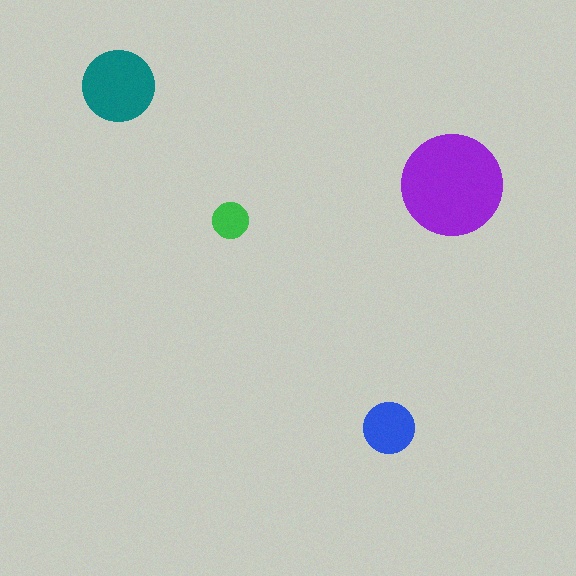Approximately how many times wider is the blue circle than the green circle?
About 1.5 times wider.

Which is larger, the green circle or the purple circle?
The purple one.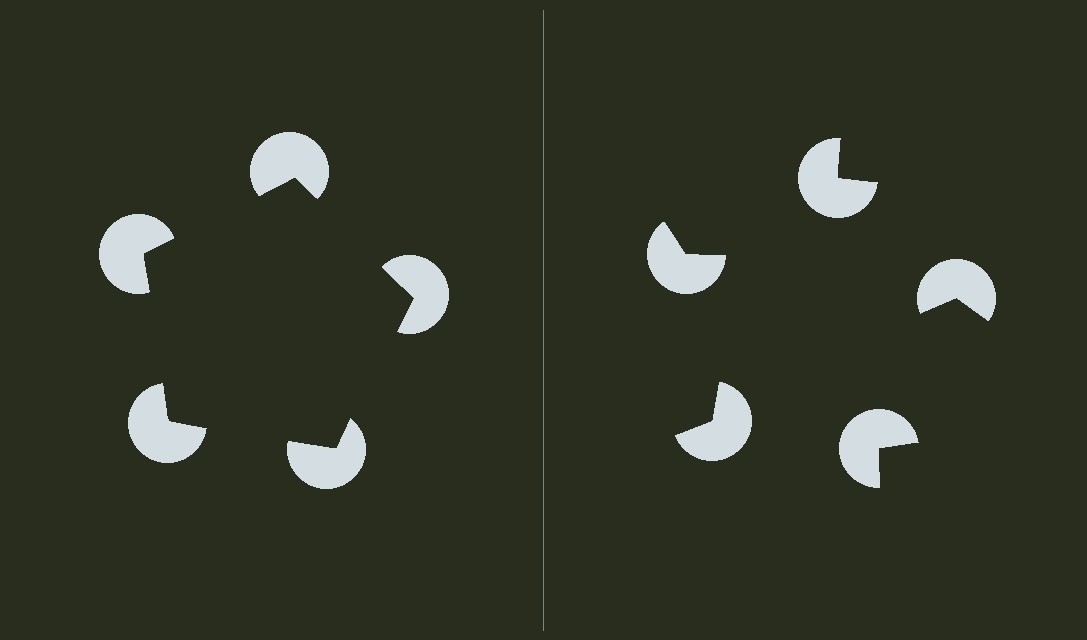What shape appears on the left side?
An illusory pentagon.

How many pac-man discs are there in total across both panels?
10 — 5 on each side.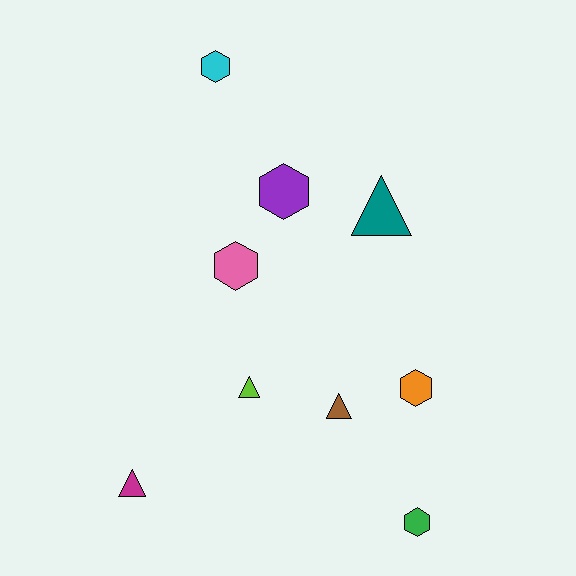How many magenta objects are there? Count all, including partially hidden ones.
There is 1 magenta object.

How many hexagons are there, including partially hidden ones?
There are 5 hexagons.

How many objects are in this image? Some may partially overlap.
There are 9 objects.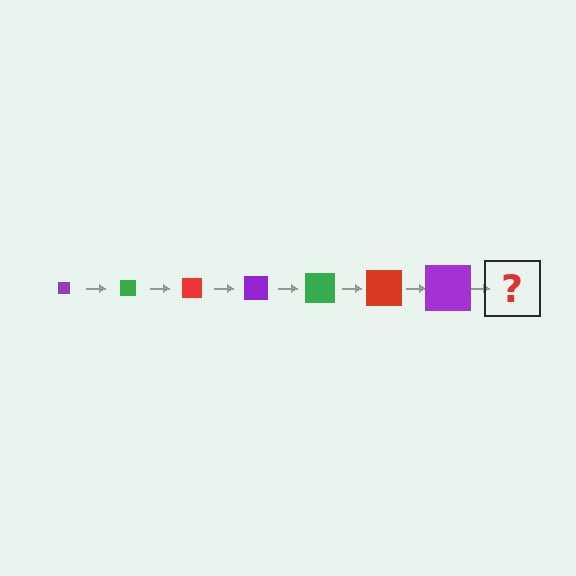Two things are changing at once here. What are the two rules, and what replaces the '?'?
The two rules are that the square grows larger each step and the color cycles through purple, green, and red. The '?' should be a green square, larger than the previous one.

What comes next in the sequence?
The next element should be a green square, larger than the previous one.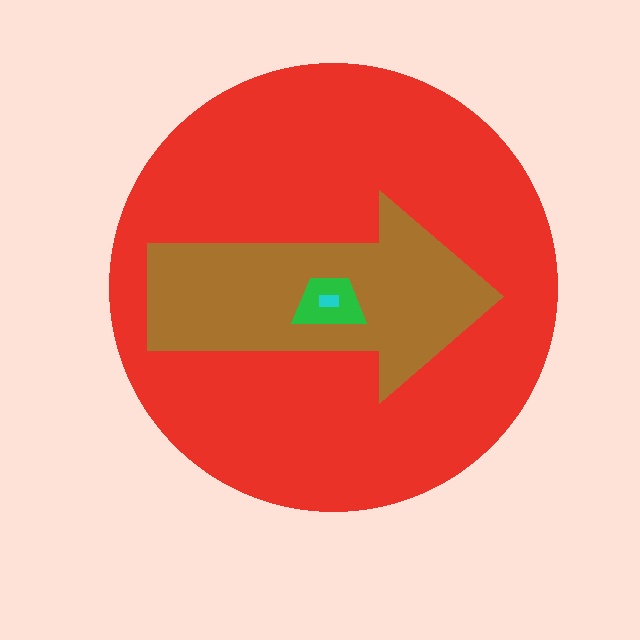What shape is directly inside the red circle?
The brown arrow.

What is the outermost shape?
The red circle.